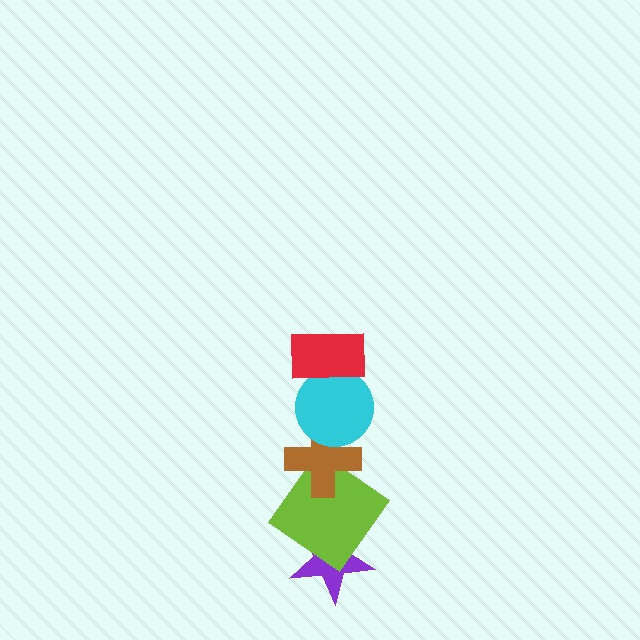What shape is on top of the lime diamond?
The brown cross is on top of the lime diamond.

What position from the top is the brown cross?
The brown cross is 3rd from the top.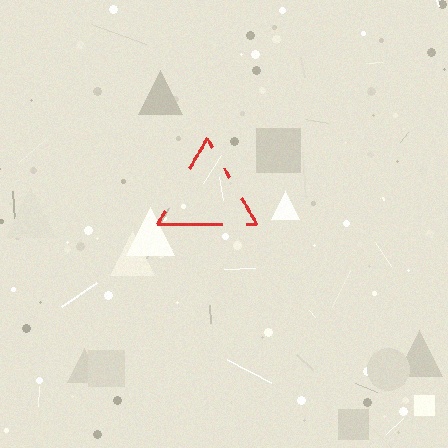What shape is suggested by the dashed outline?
The dashed outline suggests a triangle.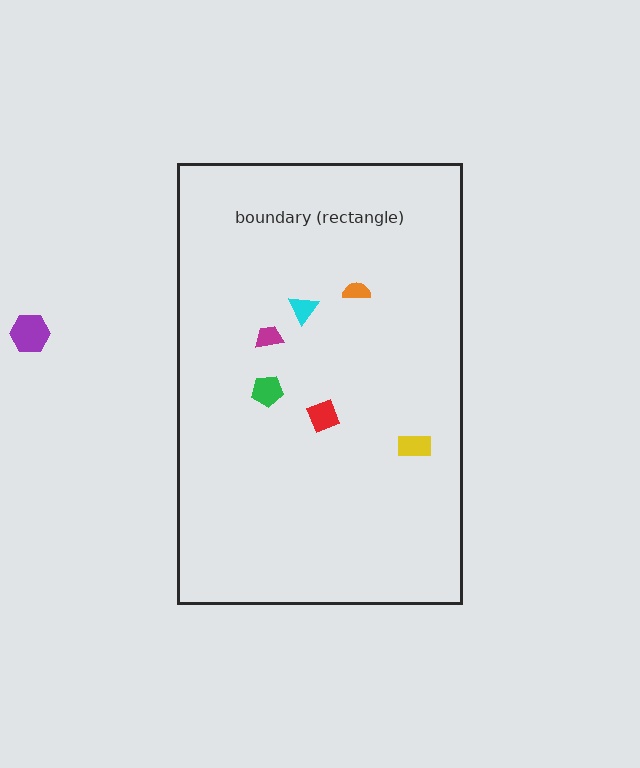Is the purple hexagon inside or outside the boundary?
Outside.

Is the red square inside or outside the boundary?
Inside.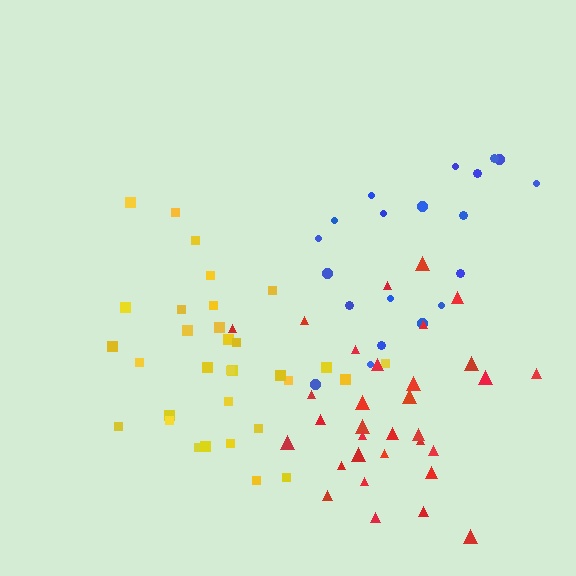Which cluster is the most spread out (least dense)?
Blue.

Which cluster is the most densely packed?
Yellow.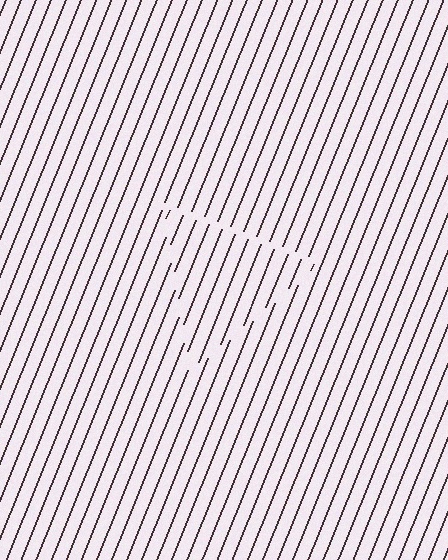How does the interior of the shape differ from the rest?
The interior of the shape contains the same grating, shifted by half a period — the contour is defined by the phase discontinuity where line-ends from the inner and outer gratings abut.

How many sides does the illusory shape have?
3 sides — the line-ends trace a triangle.